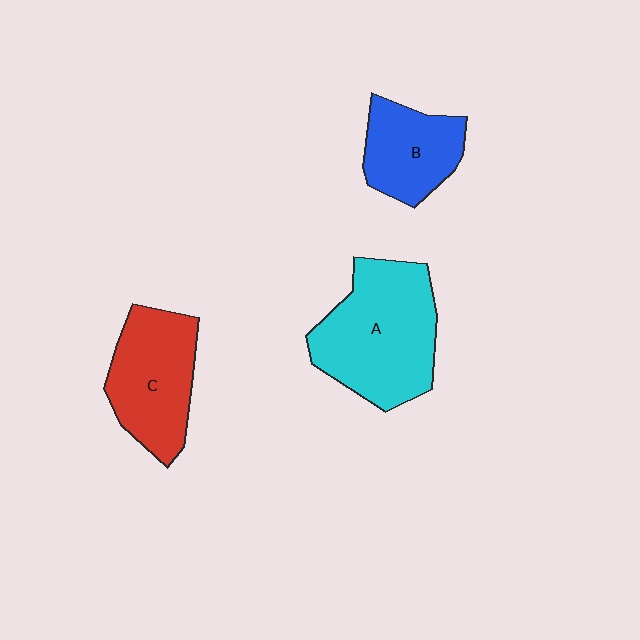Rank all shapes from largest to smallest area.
From largest to smallest: A (cyan), C (red), B (blue).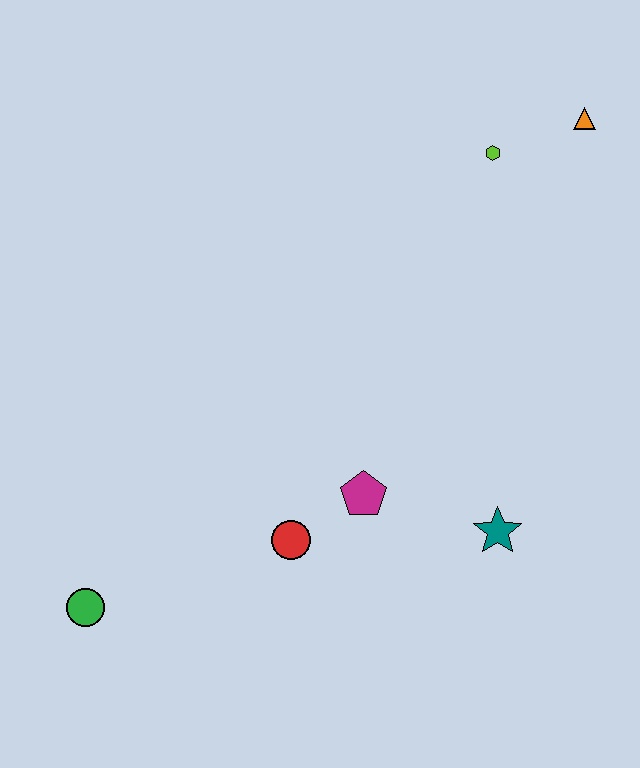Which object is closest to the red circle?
The magenta pentagon is closest to the red circle.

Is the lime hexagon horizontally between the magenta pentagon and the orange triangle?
Yes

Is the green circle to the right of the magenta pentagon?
No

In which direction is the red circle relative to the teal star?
The red circle is to the left of the teal star.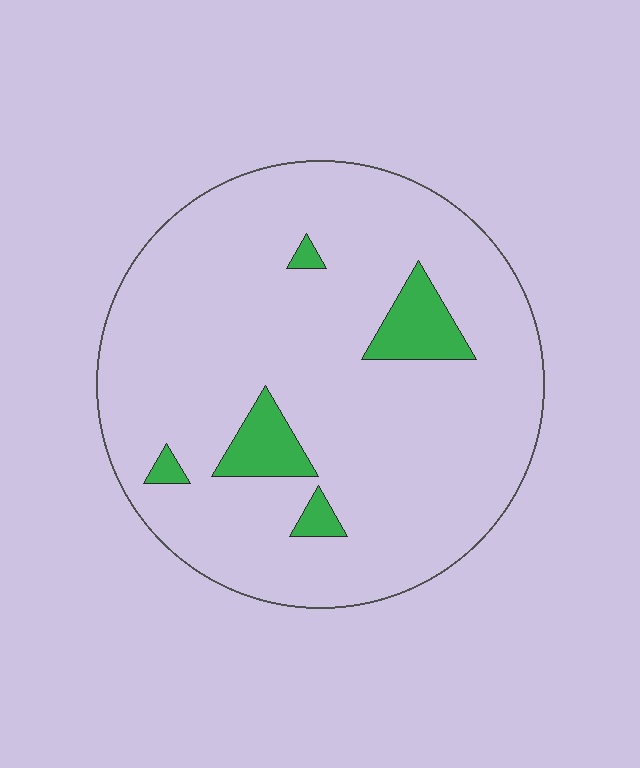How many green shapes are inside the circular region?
5.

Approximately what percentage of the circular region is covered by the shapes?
Approximately 10%.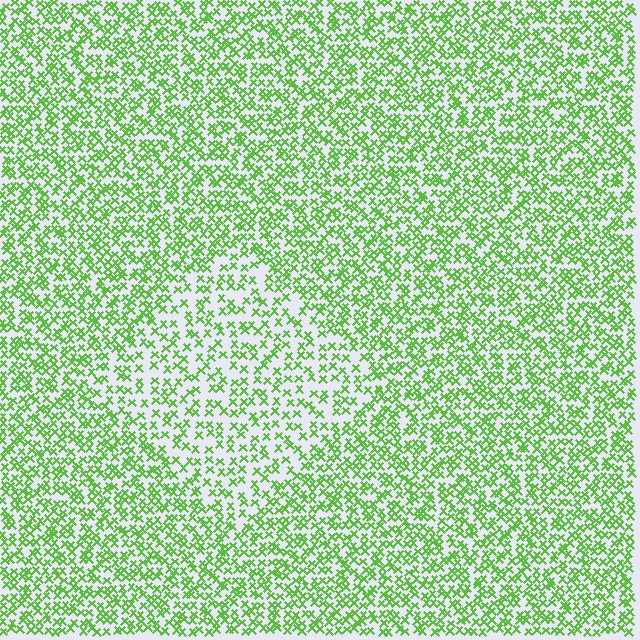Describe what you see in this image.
The image contains small lime elements arranged at two different densities. A diamond-shaped region is visible where the elements are less densely packed than the surrounding area.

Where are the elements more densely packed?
The elements are more densely packed outside the diamond boundary.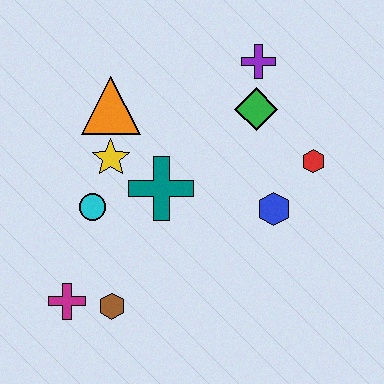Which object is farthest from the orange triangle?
The red hexagon is farthest from the orange triangle.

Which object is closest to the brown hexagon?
The magenta cross is closest to the brown hexagon.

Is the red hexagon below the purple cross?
Yes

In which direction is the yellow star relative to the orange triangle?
The yellow star is below the orange triangle.